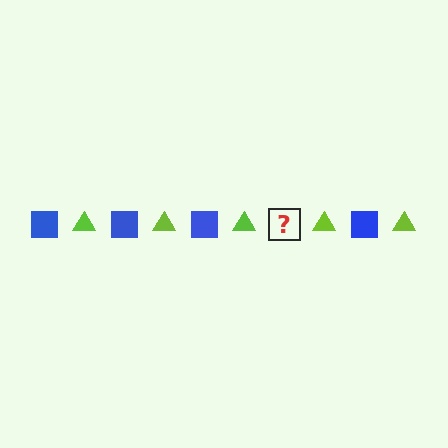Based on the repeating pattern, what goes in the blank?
The blank should be a blue square.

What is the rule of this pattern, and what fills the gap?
The rule is that the pattern alternates between blue square and lime triangle. The gap should be filled with a blue square.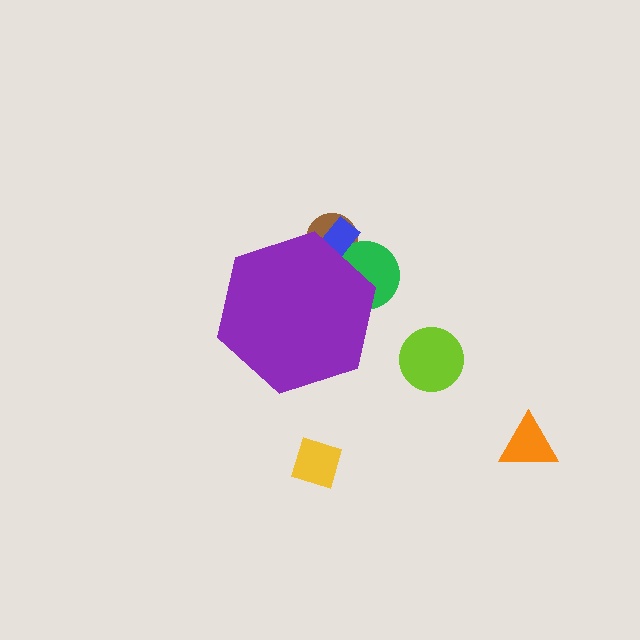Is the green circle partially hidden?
Yes, the green circle is partially hidden behind the purple hexagon.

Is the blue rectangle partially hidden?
Yes, the blue rectangle is partially hidden behind the purple hexagon.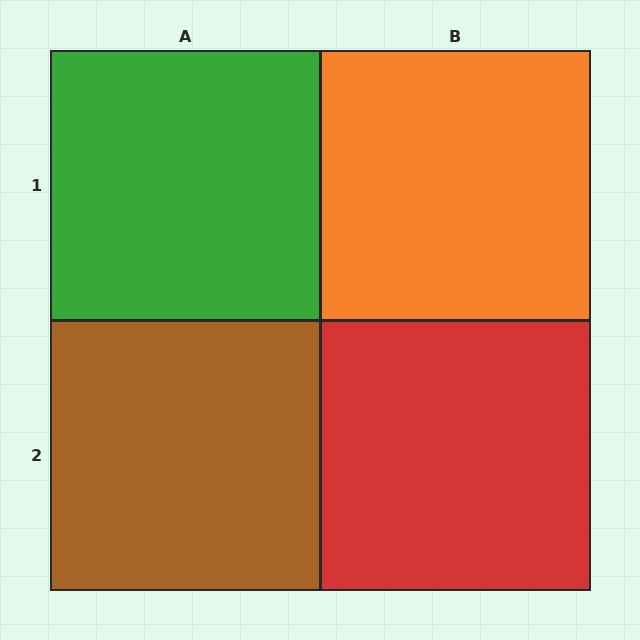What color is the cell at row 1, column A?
Green.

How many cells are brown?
1 cell is brown.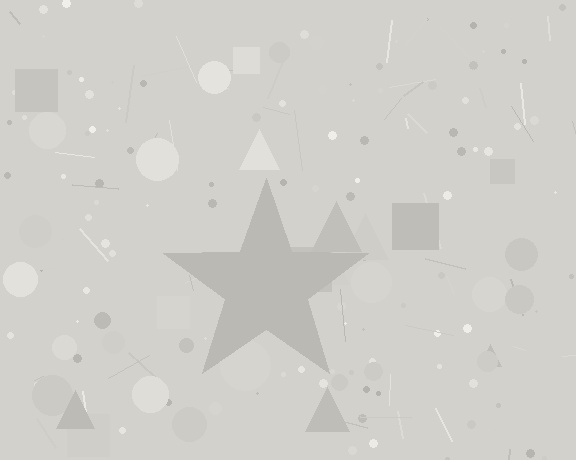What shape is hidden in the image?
A star is hidden in the image.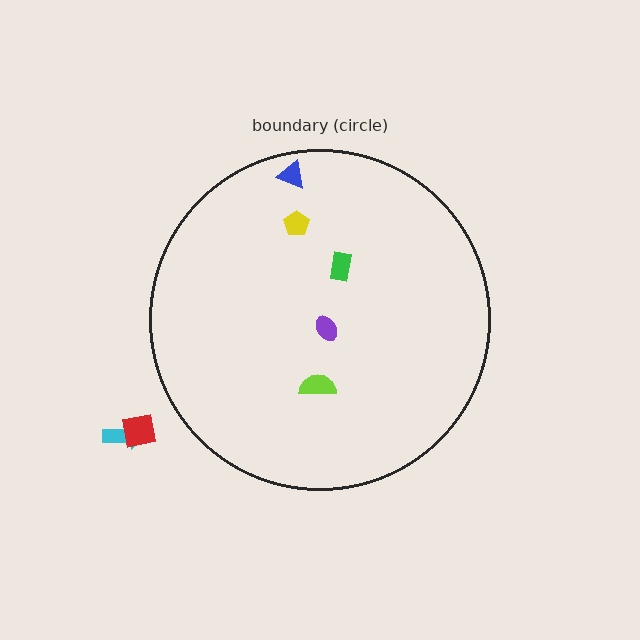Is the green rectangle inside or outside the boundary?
Inside.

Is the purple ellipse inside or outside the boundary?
Inside.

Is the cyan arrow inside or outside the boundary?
Outside.